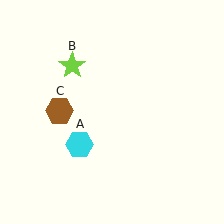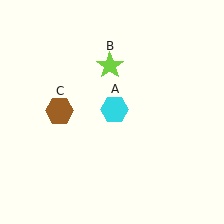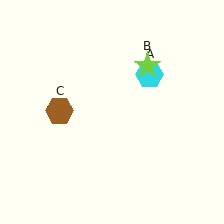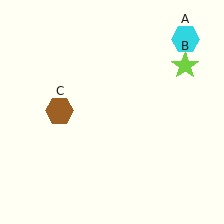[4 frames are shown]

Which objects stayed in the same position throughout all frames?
Brown hexagon (object C) remained stationary.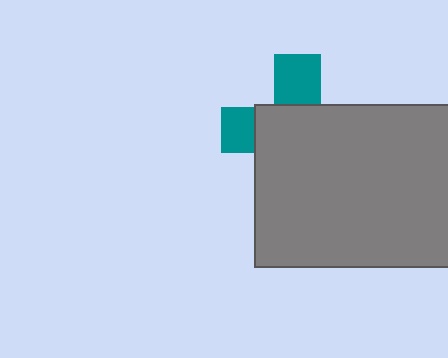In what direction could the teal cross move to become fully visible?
The teal cross could move up. That would shift it out from behind the gray rectangle entirely.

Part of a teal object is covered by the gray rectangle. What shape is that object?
It is a cross.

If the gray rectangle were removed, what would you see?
You would see the complete teal cross.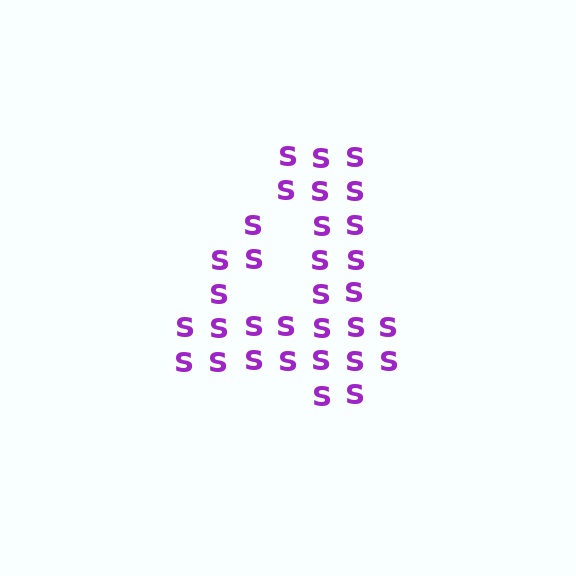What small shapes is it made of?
It is made of small letter S's.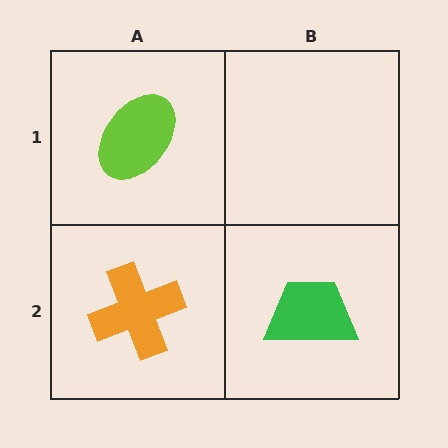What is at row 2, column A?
An orange cross.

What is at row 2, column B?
A green trapezoid.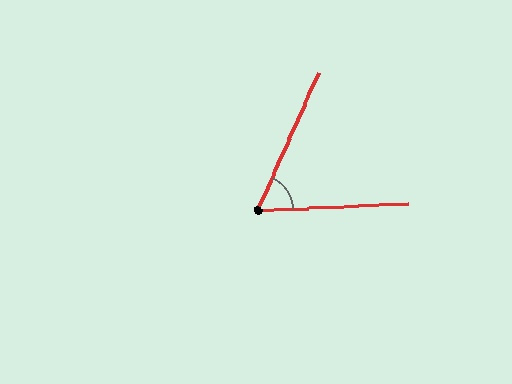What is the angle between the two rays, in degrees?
Approximately 63 degrees.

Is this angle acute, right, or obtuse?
It is acute.